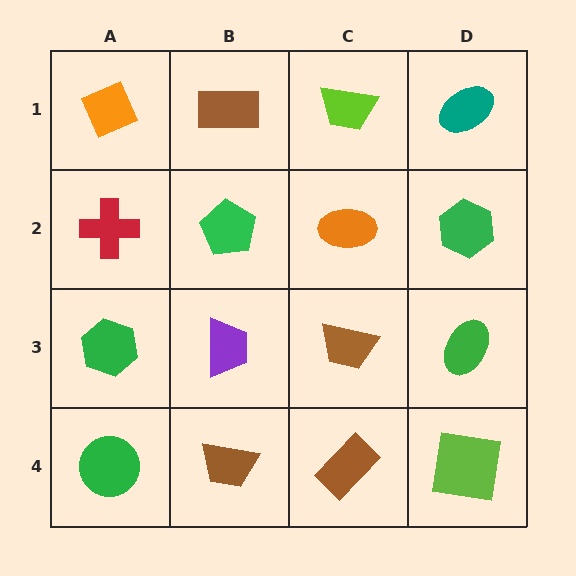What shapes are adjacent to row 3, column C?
An orange ellipse (row 2, column C), a brown rectangle (row 4, column C), a purple trapezoid (row 3, column B), a green ellipse (row 3, column D).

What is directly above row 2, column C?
A lime trapezoid.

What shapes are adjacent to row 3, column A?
A red cross (row 2, column A), a green circle (row 4, column A), a purple trapezoid (row 3, column B).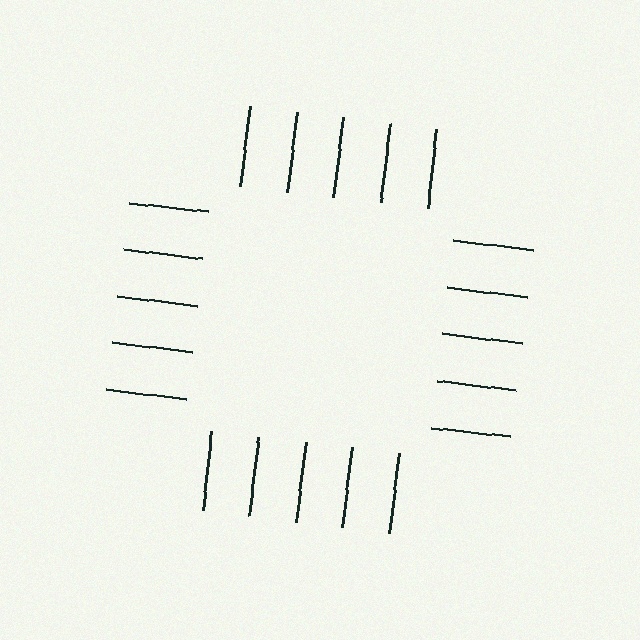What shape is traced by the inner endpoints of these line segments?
An illusory square — the line segments terminate on its edges but no continuous stroke is drawn.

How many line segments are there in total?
20 — 5 along each of the 4 edges.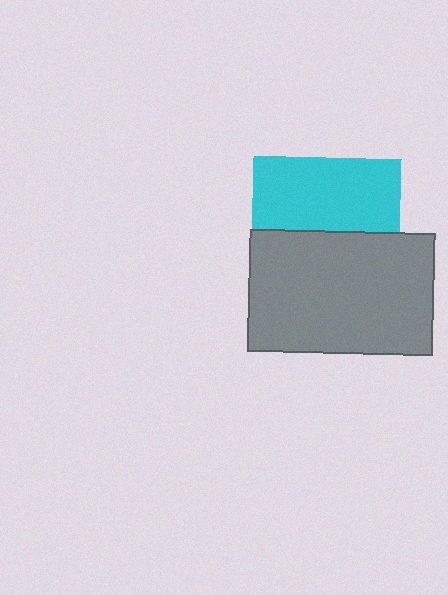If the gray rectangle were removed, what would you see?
You would see the complete cyan square.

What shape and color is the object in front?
The object in front is a gray rectangle.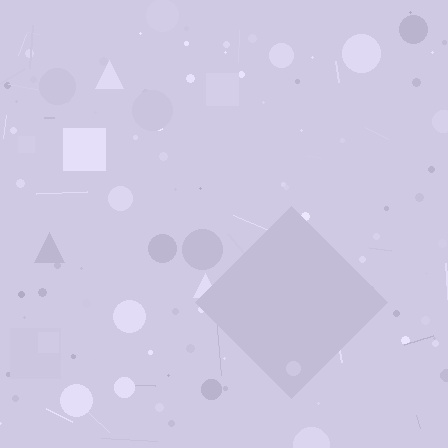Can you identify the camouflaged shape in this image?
The camouflaged shape is a diamond.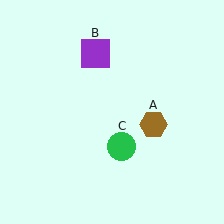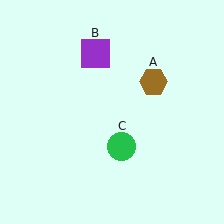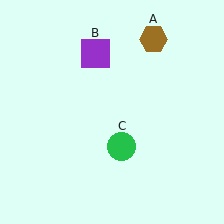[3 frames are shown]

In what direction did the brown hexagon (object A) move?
The brown hexagon (object A) moved up.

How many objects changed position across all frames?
1 object changed position: brown hexagon (object A).